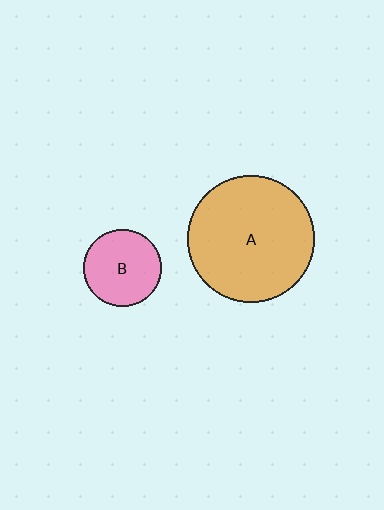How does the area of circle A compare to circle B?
Approximately 2.7 times.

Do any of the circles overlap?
No, none of the circles overlap.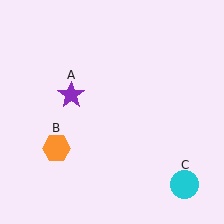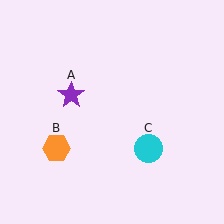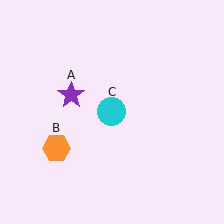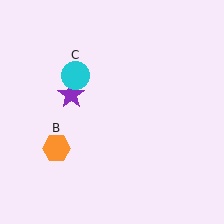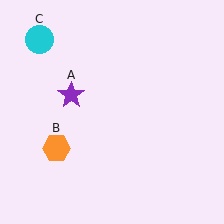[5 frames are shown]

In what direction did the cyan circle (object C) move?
The cyan circle (object C) moved up and to the left.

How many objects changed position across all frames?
1 object changed position: cyan circle (object C).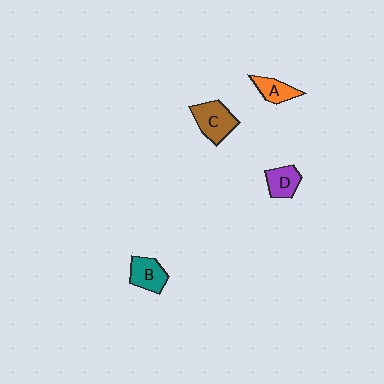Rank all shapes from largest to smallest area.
From largest to smallest: C (brown), B (teal), D (purple), A (orange).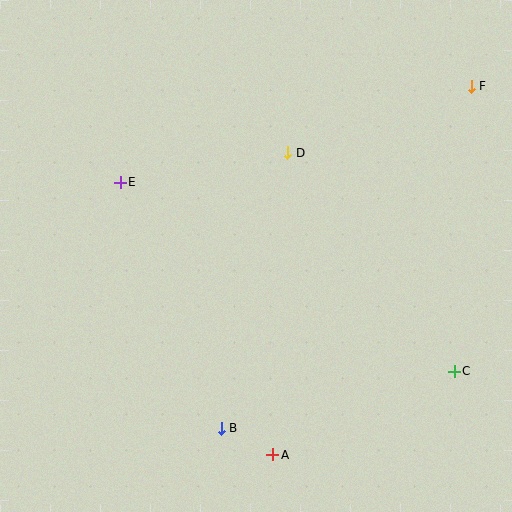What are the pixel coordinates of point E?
Point E is at (120, 182).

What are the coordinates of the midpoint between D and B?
The midpoint between D and B is at (254, 290).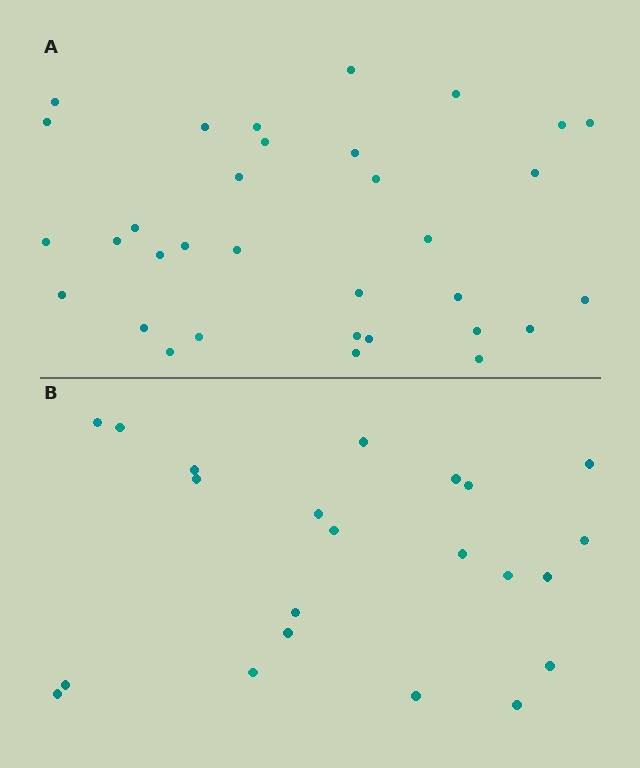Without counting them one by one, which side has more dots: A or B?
Region A (the top region) has more dots.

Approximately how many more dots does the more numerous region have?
Region A has roughly 12 or so more dots than region B.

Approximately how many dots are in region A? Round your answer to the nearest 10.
About 30 dots. (The exact count is 33, which rounds to 30.)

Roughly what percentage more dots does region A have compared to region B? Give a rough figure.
About 50% more.